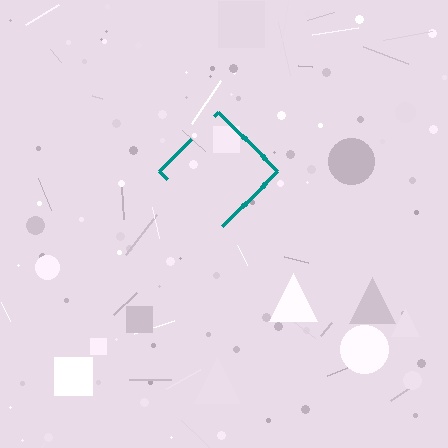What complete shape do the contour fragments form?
The contour fragments form a diamond.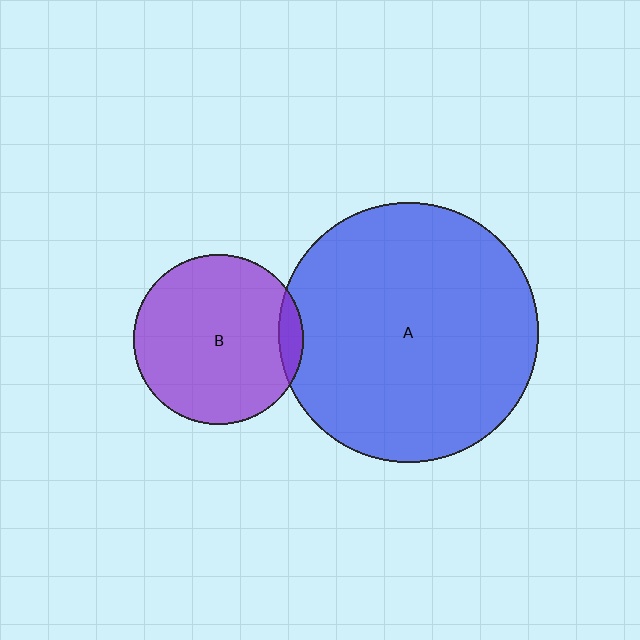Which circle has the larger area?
Circle A (blue).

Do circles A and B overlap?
Yes.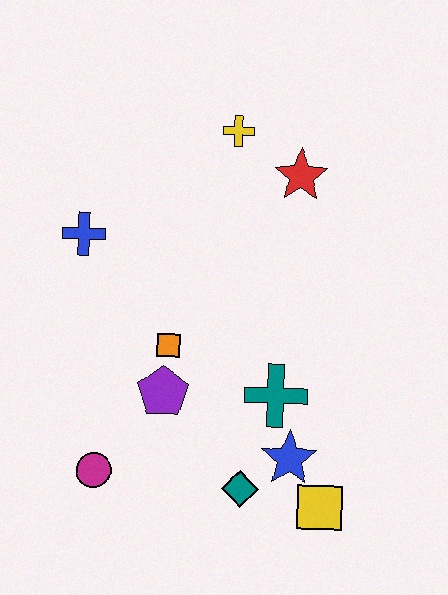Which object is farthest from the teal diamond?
The yellow cross is farthest from the teal diamond.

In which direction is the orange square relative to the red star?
The orange square is below the red star.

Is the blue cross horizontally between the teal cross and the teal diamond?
No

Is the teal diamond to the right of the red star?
No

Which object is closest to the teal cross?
The blue star is closest to the teal cross.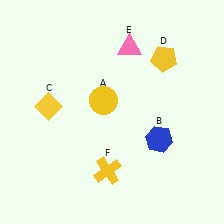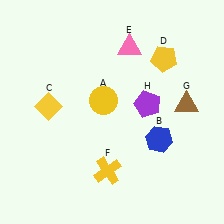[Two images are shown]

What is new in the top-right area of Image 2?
A brown triangle (G) was added in the top-right area of Image 2.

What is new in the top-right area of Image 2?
A purple pentagon (H) was added in the top-right area of Image 2.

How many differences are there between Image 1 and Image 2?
There are 2 differences between the two images.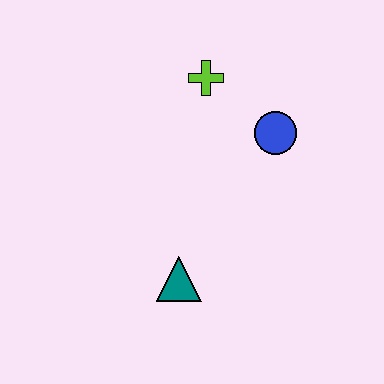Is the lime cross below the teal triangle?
No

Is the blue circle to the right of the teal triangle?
Yes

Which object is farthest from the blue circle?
The teal triangle is farthest from the blue circle.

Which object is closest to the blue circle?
The lime cross is closest to the blue circle.